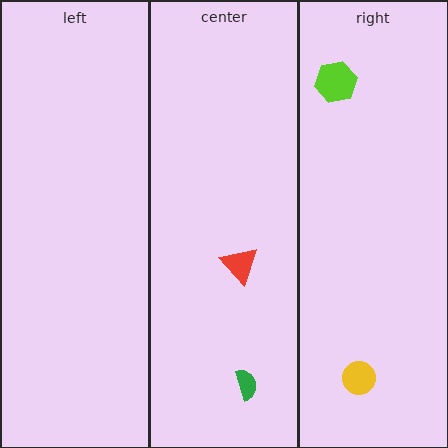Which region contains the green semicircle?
The center region.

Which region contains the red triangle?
The center region.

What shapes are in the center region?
The red triangle, the green semicircle.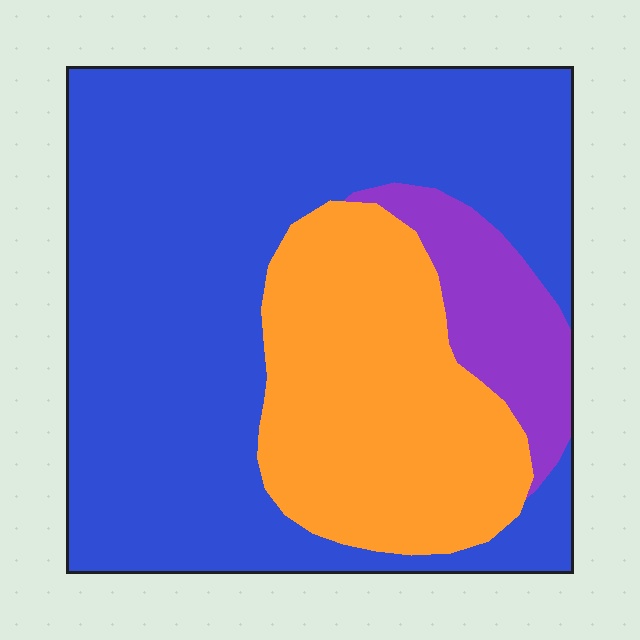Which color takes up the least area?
Purple, at roughly 10%.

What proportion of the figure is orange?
Orange covers about 25% of the figure.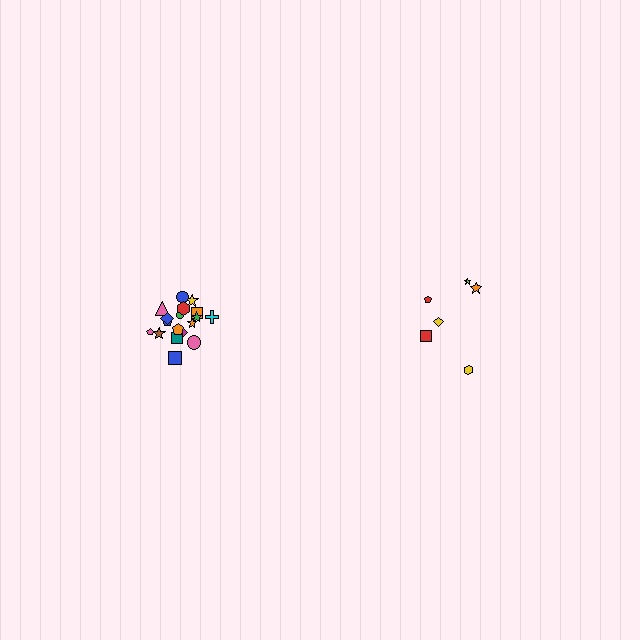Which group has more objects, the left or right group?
The left group.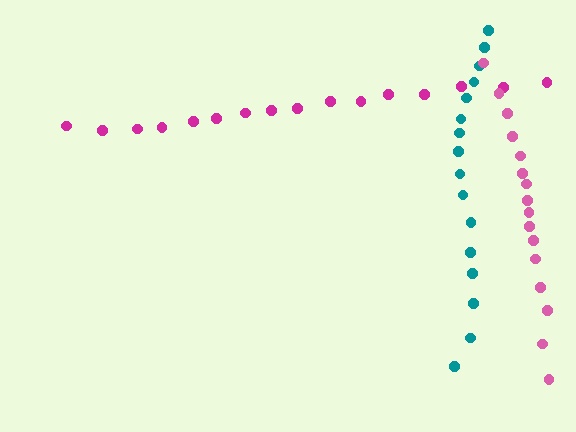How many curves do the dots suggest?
There are 3 distinct paths.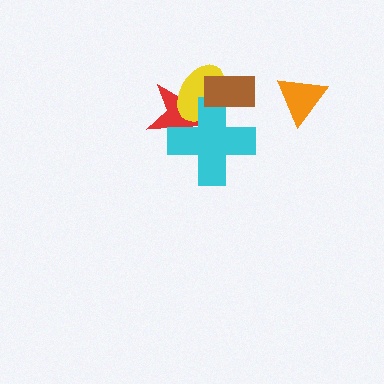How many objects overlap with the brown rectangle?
3 objects overlap with the brown rectangle.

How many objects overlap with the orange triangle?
0 objects overlap with the orange triangle.